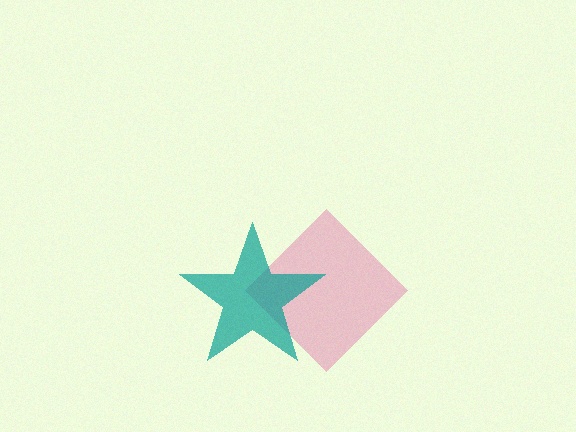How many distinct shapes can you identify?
There are 2 distinct shapes: a pink diamond, a teal star.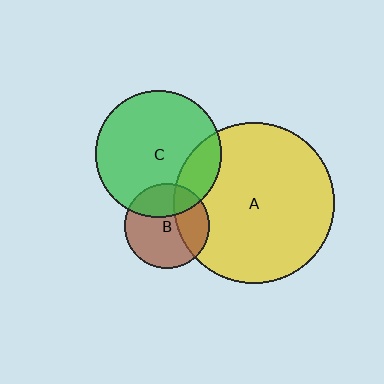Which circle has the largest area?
Circle A (yellow).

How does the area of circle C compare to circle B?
Approximately 2.2 times.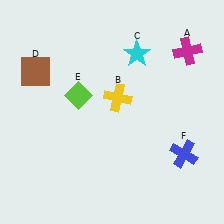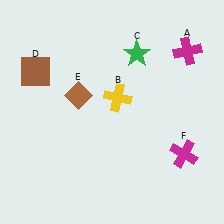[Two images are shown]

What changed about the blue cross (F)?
In Image 1, F is blue. In Image 2, it changed to magenta.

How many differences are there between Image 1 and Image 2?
There are 3 differences between the two images.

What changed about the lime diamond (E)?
In Image 1, E is lime. In Image 2, it changed to brown.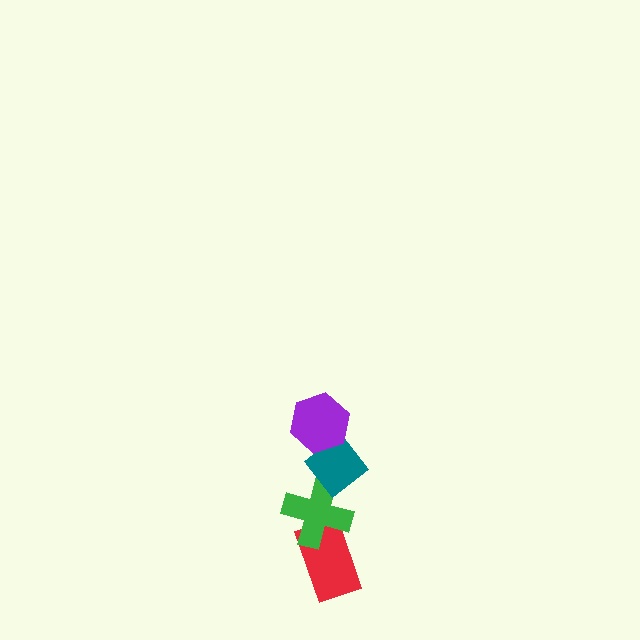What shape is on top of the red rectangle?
The green cross is on top of the red rectangle.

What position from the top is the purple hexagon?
The purple hexagon is 1st from the top.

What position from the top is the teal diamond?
The teal diamond is 2nd from the top.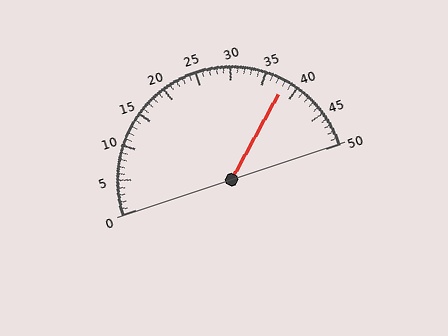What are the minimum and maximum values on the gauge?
The gauge ranges from 0 to 50.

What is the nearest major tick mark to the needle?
The nearest major tick mark is 40.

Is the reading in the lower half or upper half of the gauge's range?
The reading is in the upper half of the range (0 to 50).